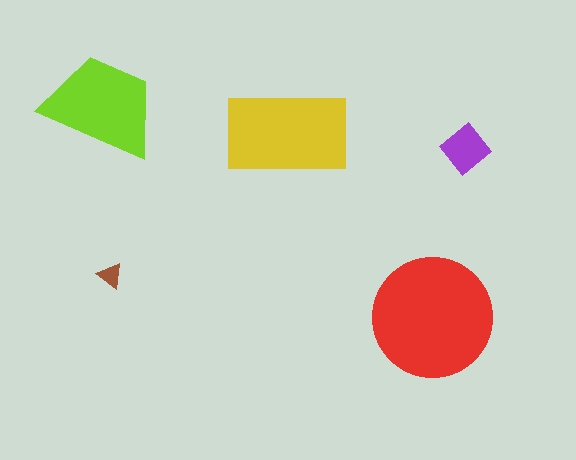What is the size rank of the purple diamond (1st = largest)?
4th.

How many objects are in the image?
There are 5 objects in the image.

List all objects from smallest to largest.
The brown triangle, the purple diamond, the lime trapezoid, the yellow rectangle, the red circle.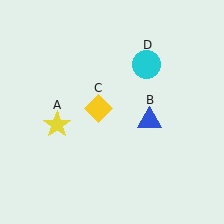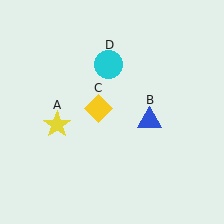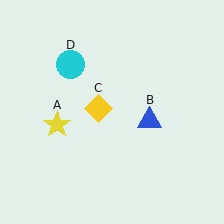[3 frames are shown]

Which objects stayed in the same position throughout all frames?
Yellow star (object A) and blue triangle (object B) and yellow diamond (object C) remained stationary.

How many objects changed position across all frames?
1 object changed position: cyan circle (object D).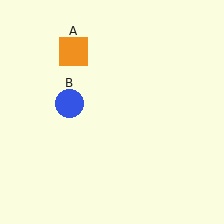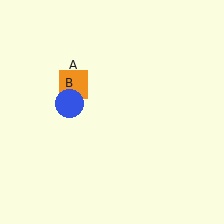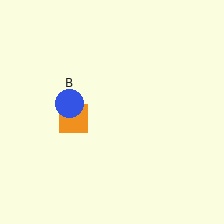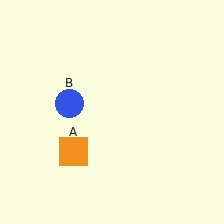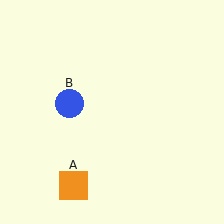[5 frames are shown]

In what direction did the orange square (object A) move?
The orange square (object A) moved down.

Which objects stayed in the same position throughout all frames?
Blue circle (object B) remained stationary.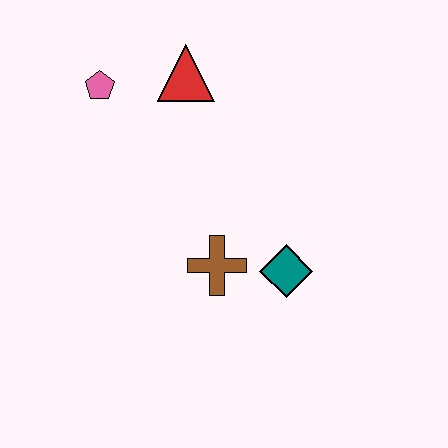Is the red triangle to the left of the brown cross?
Yes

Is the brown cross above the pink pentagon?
No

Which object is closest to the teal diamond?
The brown cross is closest to the teal diamond.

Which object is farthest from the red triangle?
The teal diamond is farthest from the red triangle.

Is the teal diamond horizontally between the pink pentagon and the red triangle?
No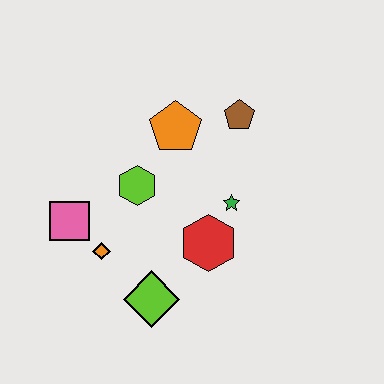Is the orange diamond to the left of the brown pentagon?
Yes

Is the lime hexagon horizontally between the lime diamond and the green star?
No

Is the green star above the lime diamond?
Yes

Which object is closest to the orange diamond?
The pink square is closest to the orange diamond.